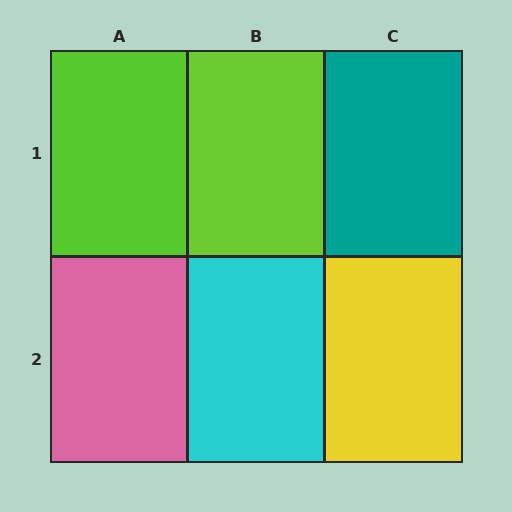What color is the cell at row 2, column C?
Yellow.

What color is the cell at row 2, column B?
Cyan.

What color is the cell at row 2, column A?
Pink.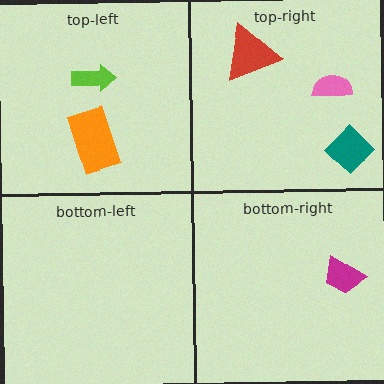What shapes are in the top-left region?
The orange rectangle, the lime arrow.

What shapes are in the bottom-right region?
The magenta trapezoid.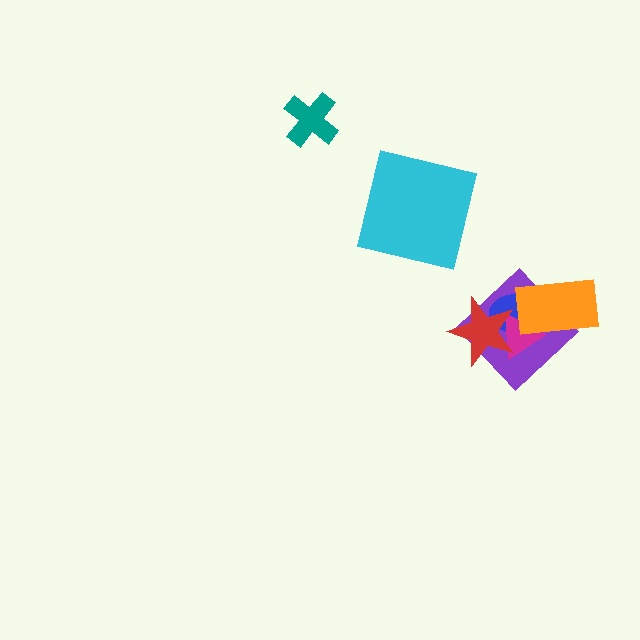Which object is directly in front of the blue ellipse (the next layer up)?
The magenta triangle is directly in front of the blue ellipse.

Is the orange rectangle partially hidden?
No, no other shape covers it.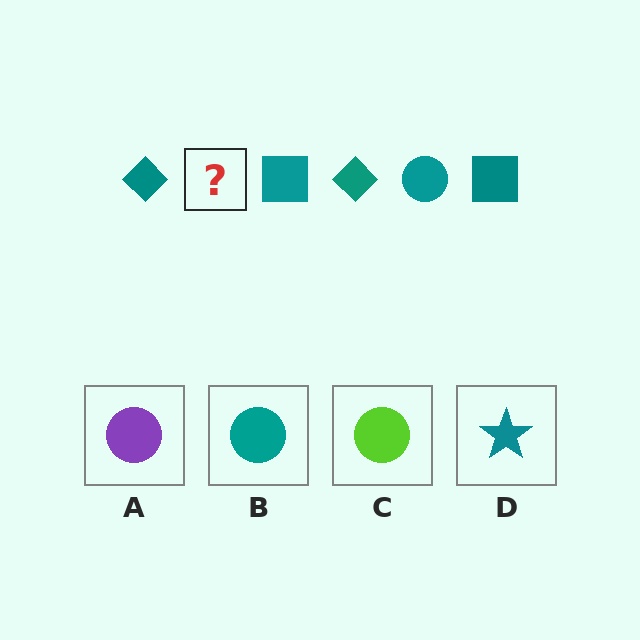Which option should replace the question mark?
Option B.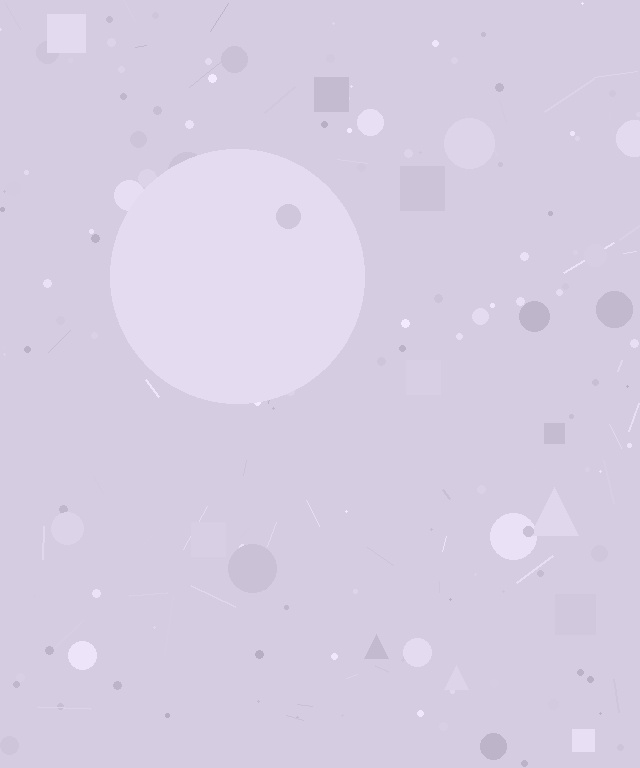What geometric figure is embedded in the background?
A circle is embedded in the background.